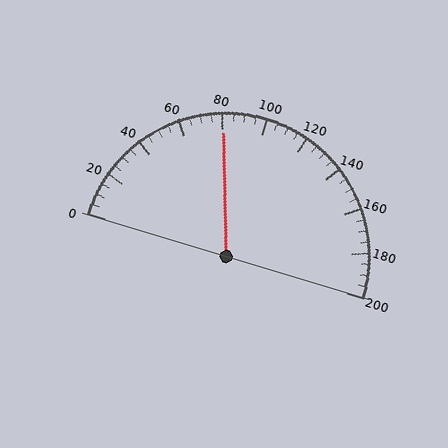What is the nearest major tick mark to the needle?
The nearest major tick mark is 80.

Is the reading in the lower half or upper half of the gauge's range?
The reading is in the lower half of the range (0 to 200).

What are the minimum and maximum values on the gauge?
The gauge ranges from 0 to 200.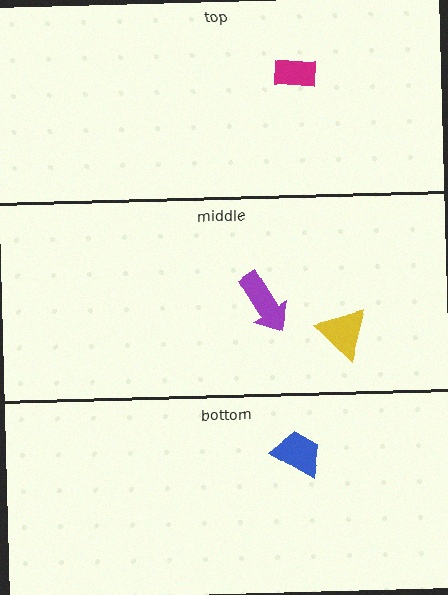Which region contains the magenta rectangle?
The top region.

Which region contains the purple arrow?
The middle region.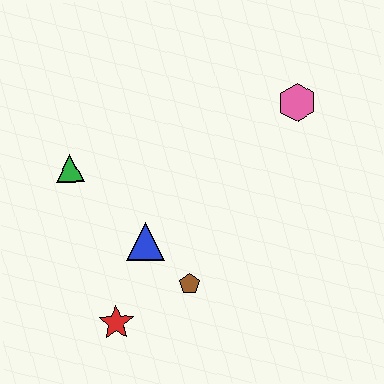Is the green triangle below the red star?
No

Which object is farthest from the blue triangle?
The pink hexagon is farthest from the blue triangle.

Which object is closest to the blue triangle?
The brown pentagon is closest to the blue triangle.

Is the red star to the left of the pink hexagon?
Yes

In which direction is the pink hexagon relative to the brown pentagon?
The pink hexagon is above the brown pentagon.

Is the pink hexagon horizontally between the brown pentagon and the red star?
No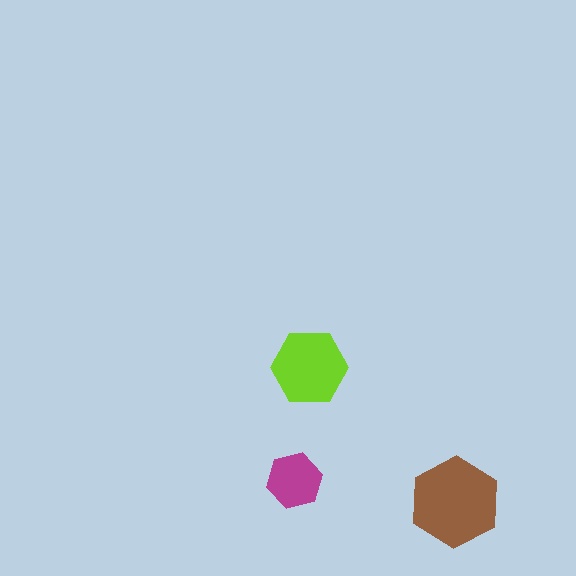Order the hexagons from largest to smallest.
the brown one, the lime one, the magenta one.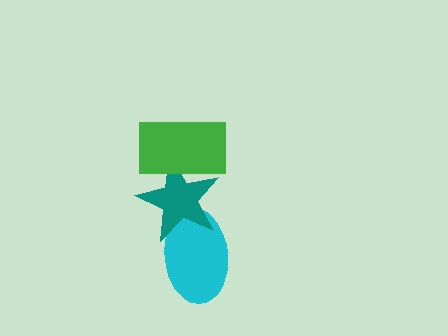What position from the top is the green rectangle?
The green rectangle is 1st from the top.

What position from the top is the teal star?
The teal star is 2nd from the top.